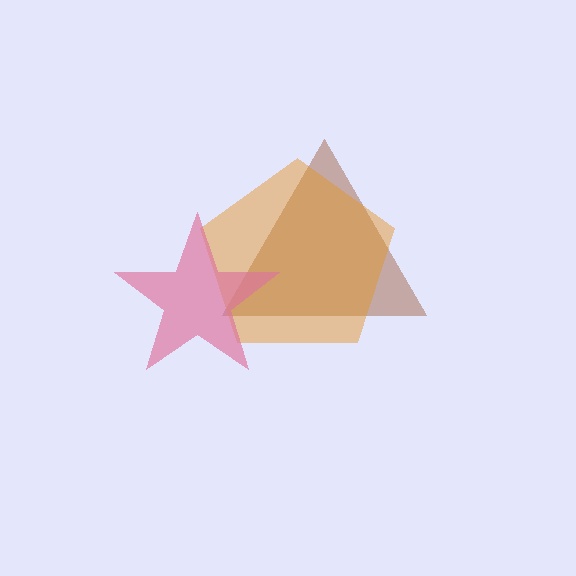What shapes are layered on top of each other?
The layered shapes are: a brown triangle, an orange pentagon, a pink star.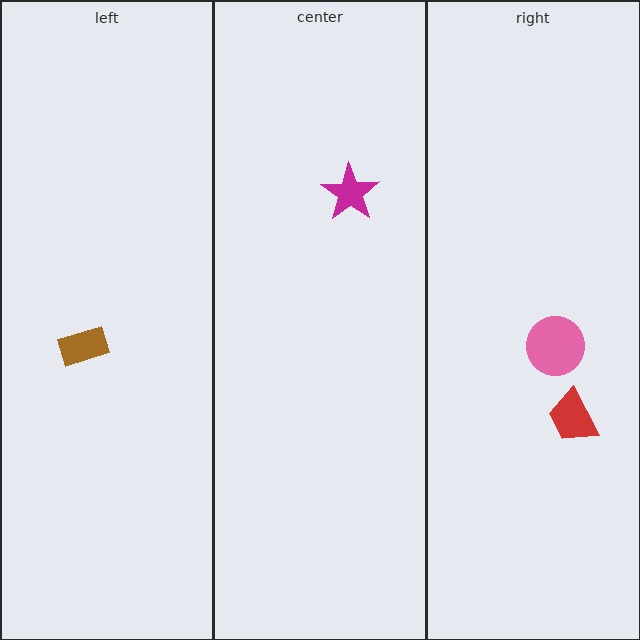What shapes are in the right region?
The pink circle, the red trapezoid.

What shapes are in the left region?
The brown rectangle.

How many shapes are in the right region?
2.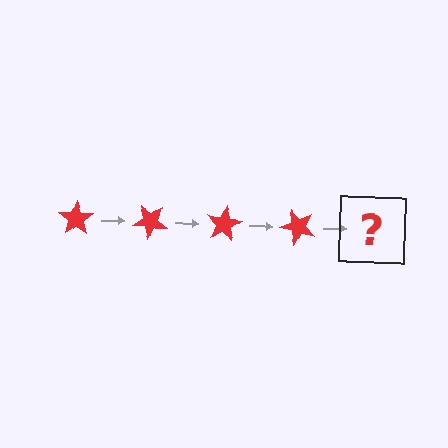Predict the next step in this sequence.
The next step is a red star rotated 160 degrees.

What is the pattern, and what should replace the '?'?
The pattern is that the star rotates 40 degrees each step. The '?' should be a red star rotated 160 degrees.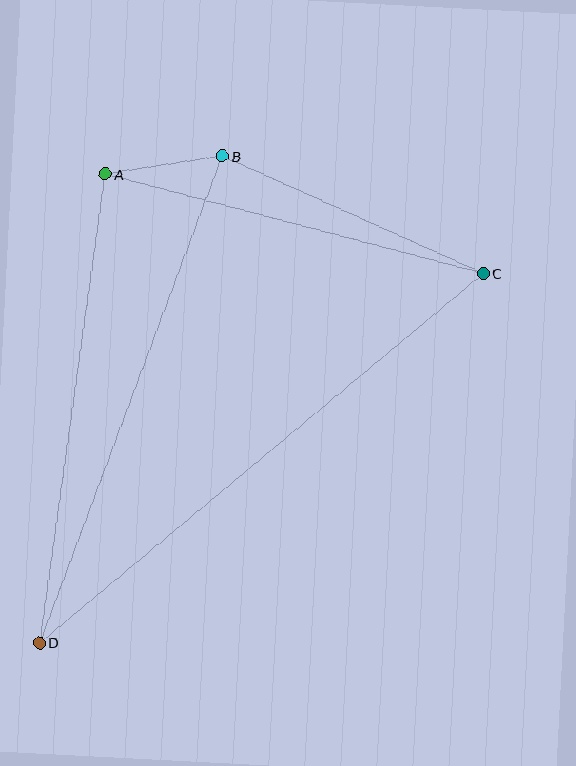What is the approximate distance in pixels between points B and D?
The distance between B and D is approximately 520 pixels.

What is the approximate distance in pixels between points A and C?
The distance between A and C is approximately 391 pixels.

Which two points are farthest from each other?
Points C and D are farthest from each other.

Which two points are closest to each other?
Points A and B are closest to each other.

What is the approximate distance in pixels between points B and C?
The distance between B and C is approximately 286 pixels.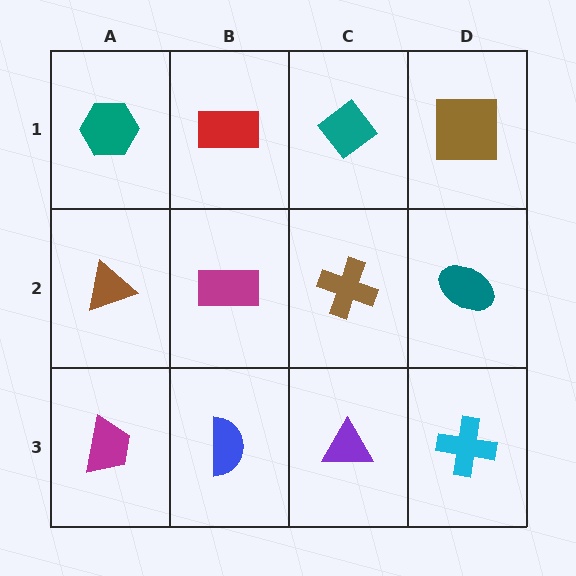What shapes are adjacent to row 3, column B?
A magenta rectangle (row 2, column B), a magenta trapezoid (row 3, column A), a purple triangle (row 3, column C).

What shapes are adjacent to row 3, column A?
A brown triangle (row 2, column A), a blue semicircle (row 3, column B).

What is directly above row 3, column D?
A teal ellipse.